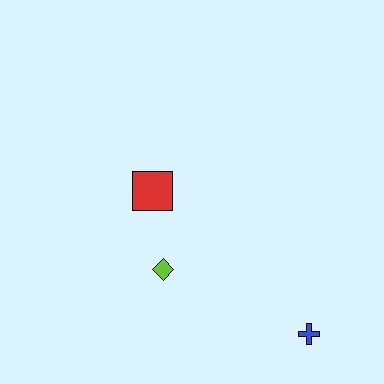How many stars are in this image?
There are no stars.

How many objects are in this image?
There are 3 objects.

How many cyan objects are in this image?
There are no cyan objects.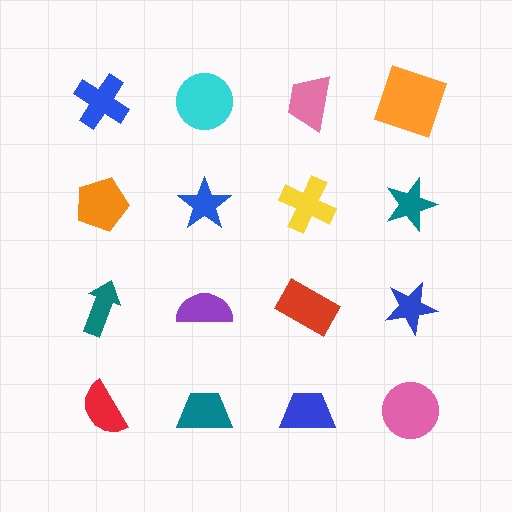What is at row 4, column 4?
A pink circle.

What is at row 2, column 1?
An orange pentagon.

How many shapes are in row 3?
4 shapes.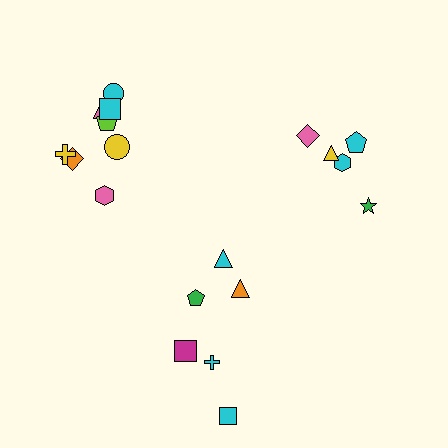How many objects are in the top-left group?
There are 8 objects.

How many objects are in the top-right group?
There are 5 objects.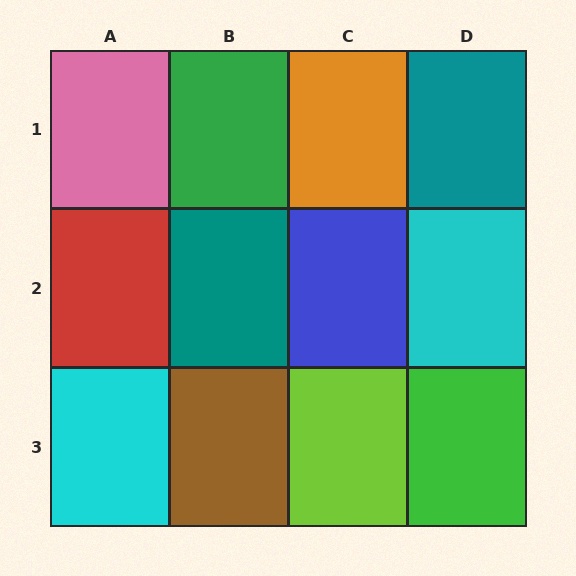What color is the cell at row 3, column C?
Lime.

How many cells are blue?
1 cell is blue.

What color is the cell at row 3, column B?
Brown.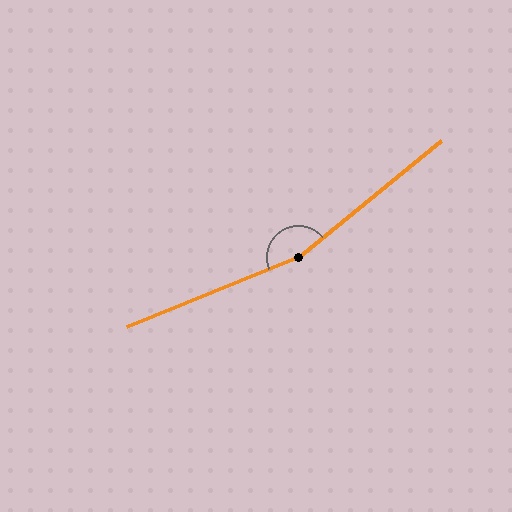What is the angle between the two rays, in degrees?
Approximately 163 degrees.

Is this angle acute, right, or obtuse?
It is obtuse.